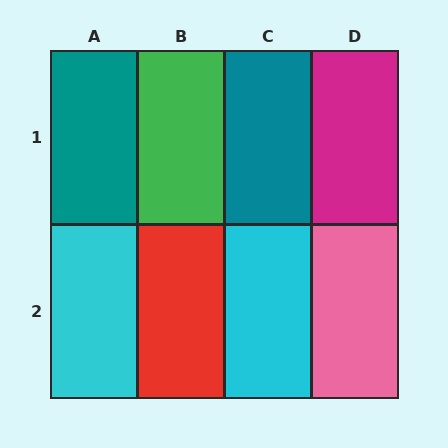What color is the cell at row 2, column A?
Cyan.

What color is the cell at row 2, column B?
Red.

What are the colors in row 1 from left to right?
Teal, green, teal, magenta.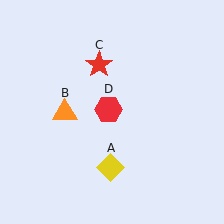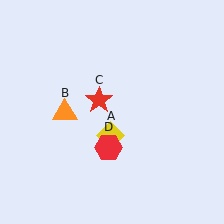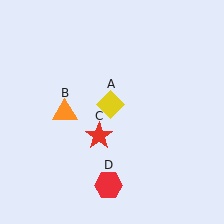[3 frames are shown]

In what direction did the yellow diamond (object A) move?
The yellow diamond (object A) moved up.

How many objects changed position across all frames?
3 objects changed position: yellow diamond (object A), red star (object C), red hexagon (object D).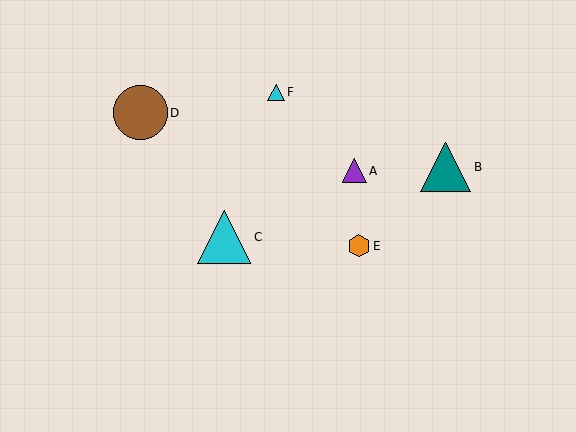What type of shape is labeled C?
Shape C is a cyan triangle.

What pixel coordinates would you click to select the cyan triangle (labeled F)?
Click at (276, 92) to select the cyan triangle F.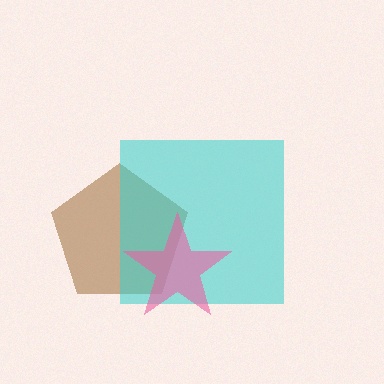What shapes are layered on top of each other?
The layered shapes are: a brown pentagon, a cyan square, a pink star.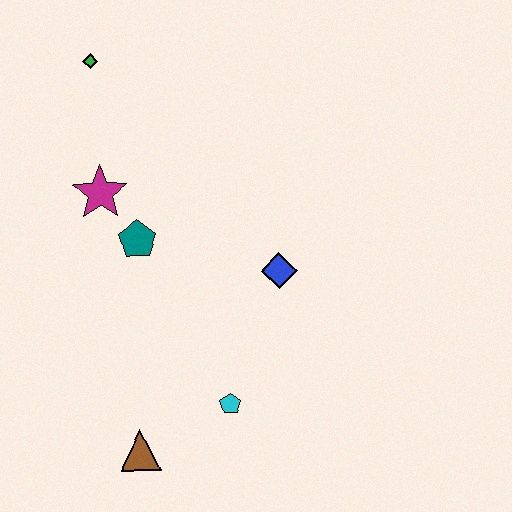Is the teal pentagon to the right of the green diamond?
Yes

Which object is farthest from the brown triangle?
The green diamond is farthest from the brown triangle.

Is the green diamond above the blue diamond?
Yes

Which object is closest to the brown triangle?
The cyan pentagon is closest to the brown triangle.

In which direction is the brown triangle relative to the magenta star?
The brown triangle is below the magenta star.